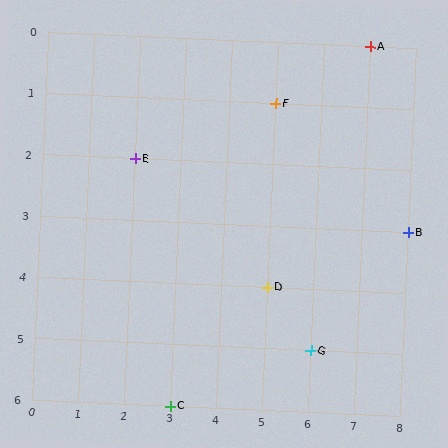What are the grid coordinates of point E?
Point E is at grid coordinates (2, 2).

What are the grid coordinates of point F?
Point F is at grid coordinates (5, 1).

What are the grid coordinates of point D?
Point D is at grid coordinates (5, 4).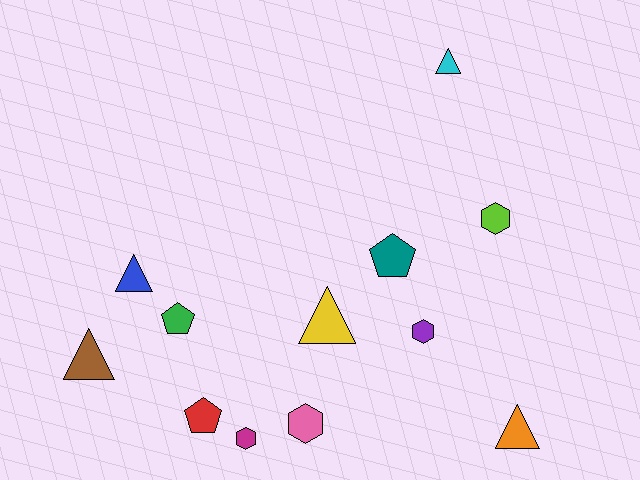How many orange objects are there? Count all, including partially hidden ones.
There is 1 orange object.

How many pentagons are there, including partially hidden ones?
There are 3 pentagons.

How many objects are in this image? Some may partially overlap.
There are 12 objects.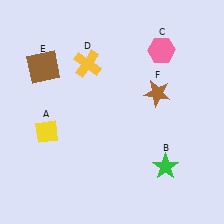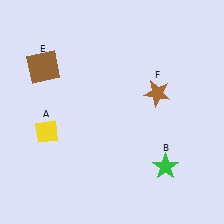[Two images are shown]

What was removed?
The pink hexagon (C), the yellow cross (D) were removed in Image 2.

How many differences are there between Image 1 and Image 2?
There are 2 differences between the two images.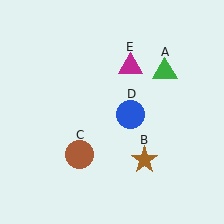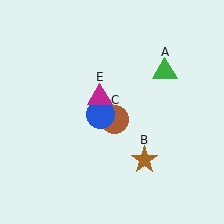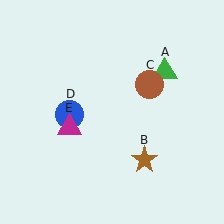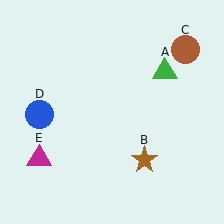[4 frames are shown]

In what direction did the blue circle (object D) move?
The blue circle (object D) moved left.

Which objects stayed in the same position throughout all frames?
Green triangle (object A) and brown star (object B) remained stationary.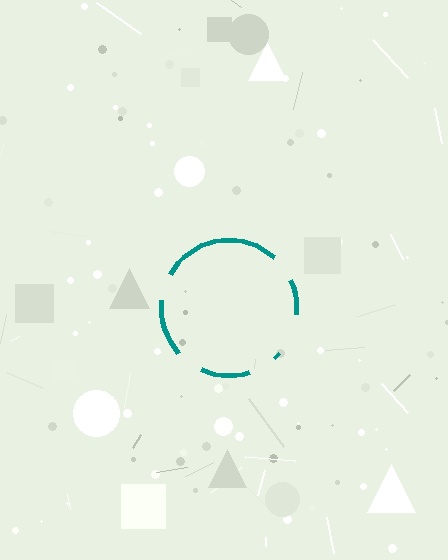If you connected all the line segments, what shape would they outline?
They would outline a circle.